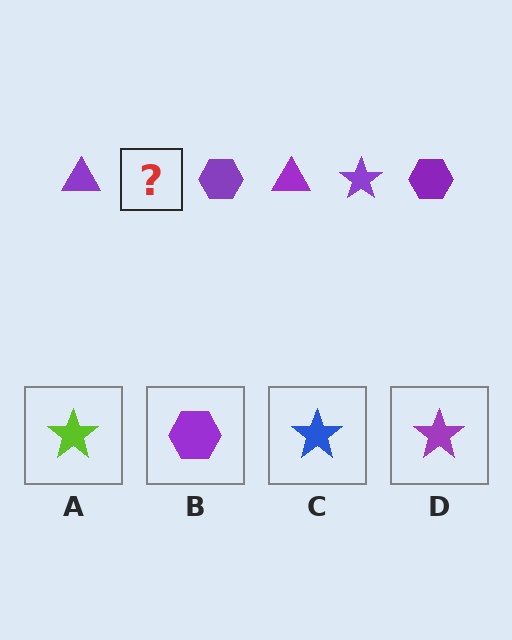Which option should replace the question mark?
Option D.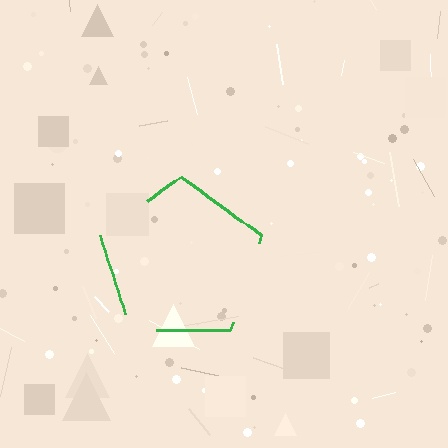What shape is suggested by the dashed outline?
The dashed outline suggests a pentagon.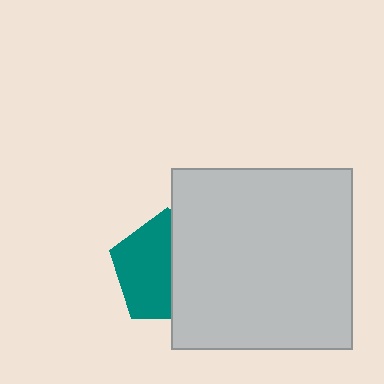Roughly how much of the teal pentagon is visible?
About half of it is visible (roughly 55%).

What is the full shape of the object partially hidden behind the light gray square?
The partially hidden object is a teal pentagon.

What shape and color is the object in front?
The object in front is a light gray square.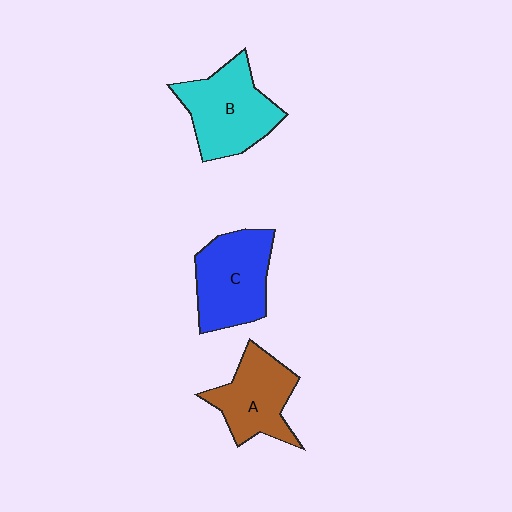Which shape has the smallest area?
Shape A (brown).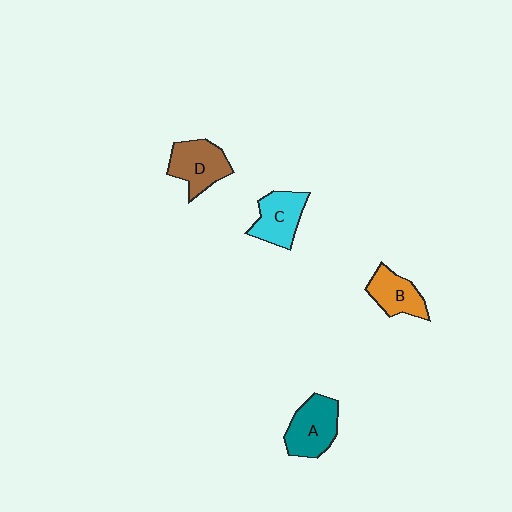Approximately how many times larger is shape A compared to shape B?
Approximately 1.3 times.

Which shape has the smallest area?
Shape B (orange).